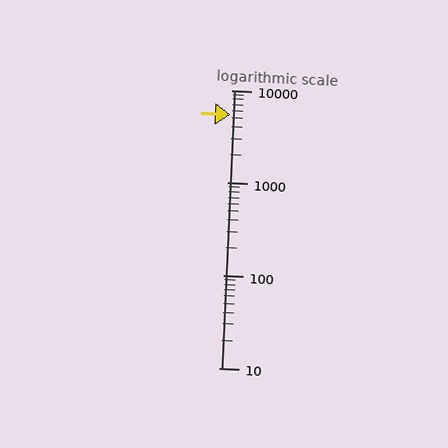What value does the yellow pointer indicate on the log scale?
The pointer indicates approximately 5500.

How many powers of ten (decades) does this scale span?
The scale spans 3 decades, from 10 to 10000.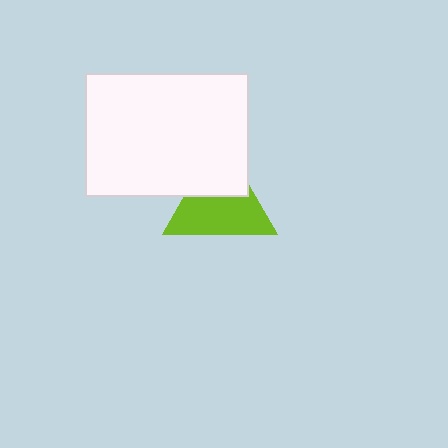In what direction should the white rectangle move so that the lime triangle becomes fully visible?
The white rectangle should move up. That is the shortest direction to clear the overlap and leave the lime triangle fully visible.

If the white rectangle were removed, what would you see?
You would see the complete lime triangle.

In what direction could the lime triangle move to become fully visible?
The lime triangle could move down. That would shift it out from behind the white rectangle entirely.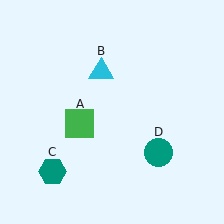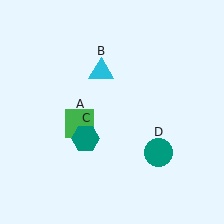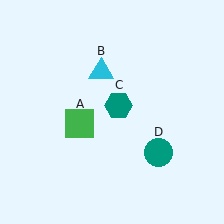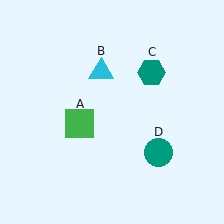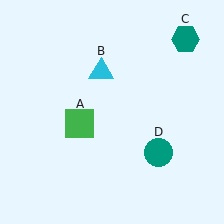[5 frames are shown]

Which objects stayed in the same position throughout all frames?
Green square (object A) and cyan triangle (object B) and teal circle (object D) remained stationary.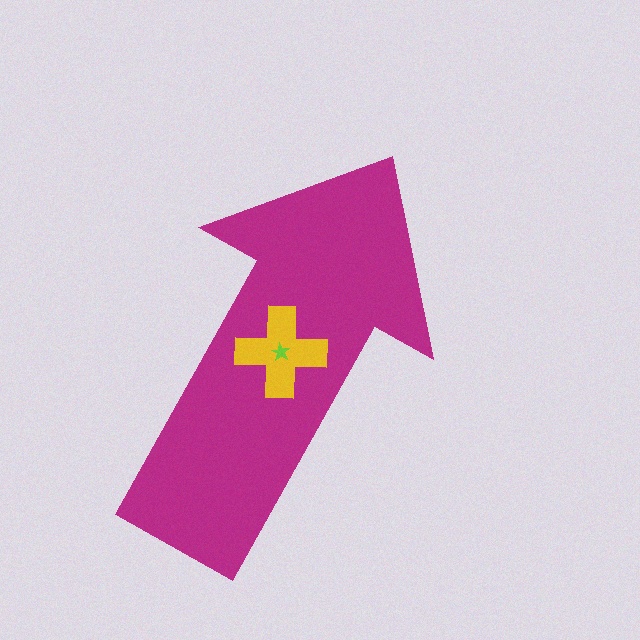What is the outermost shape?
The magenta arrow.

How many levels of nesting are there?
3.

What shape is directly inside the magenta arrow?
The yellow cross.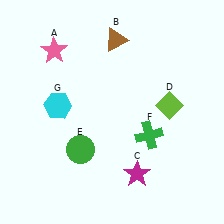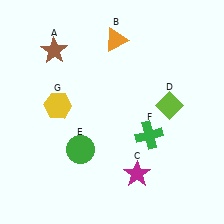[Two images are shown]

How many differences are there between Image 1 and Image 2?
There are 3 differences between the two images.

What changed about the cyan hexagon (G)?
In Image 1, G is cyan. In Image 2, it changed to yellow.